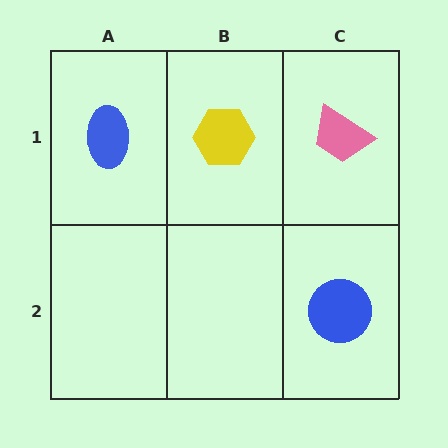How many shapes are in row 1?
3 shapes.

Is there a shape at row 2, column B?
No, that cell is empty.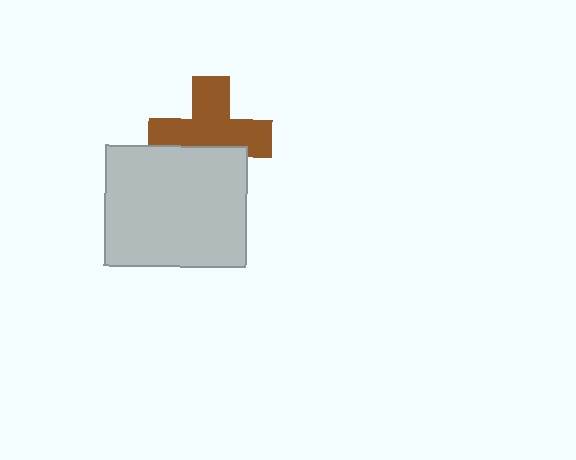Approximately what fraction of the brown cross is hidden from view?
Roughly 33% of the brown cross is hidden behind the light gray rectangle.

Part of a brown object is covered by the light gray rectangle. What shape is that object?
It is a cross.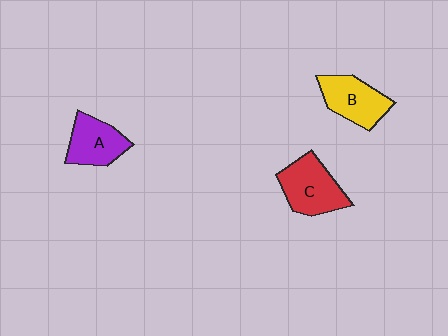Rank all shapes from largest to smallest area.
From largest to smallest: C (red), B (yellow), A (purple).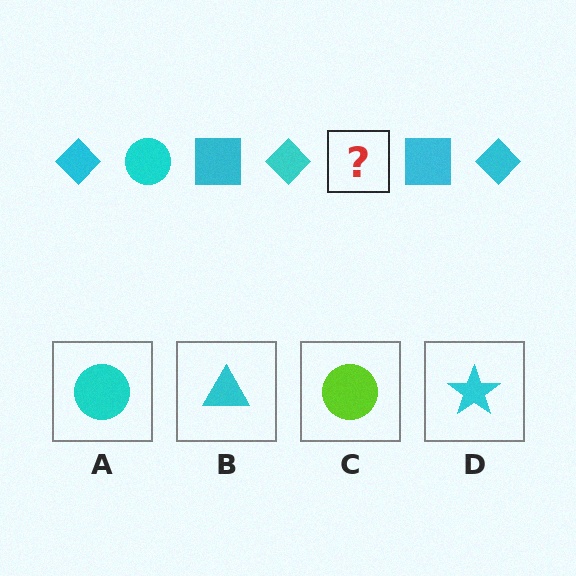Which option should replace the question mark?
Option A.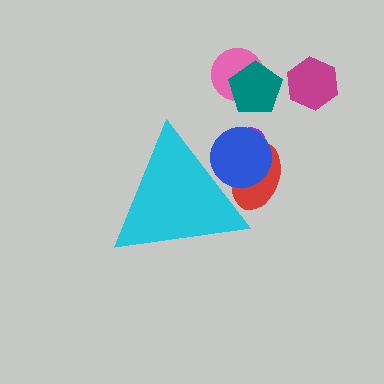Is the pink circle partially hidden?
No, the pink circle is fully visible.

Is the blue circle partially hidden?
Yes, the blue circle is partially hidden behind the cyan triangle.